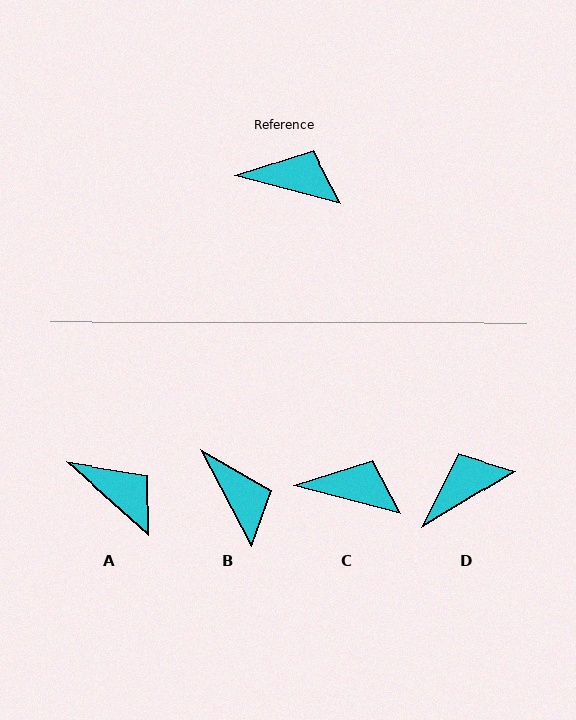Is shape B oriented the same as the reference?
No, it is off by about 47 degrees.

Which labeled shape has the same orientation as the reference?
C.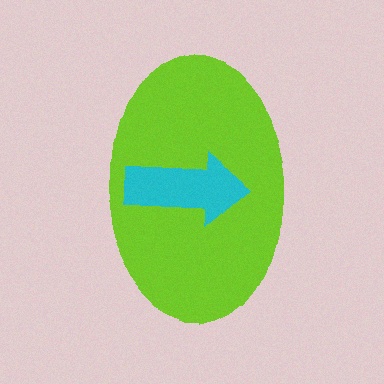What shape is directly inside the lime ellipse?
The cyan arrow.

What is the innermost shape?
The cyan arrow.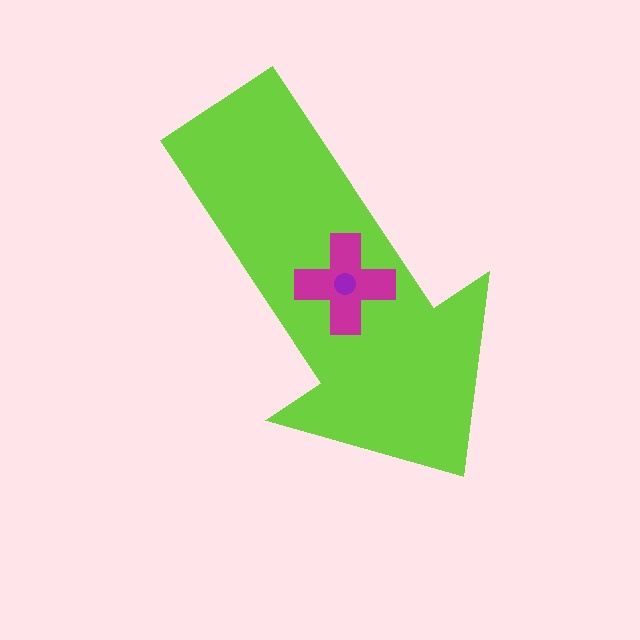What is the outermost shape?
The lime arrow.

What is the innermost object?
The purple circle.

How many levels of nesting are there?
3.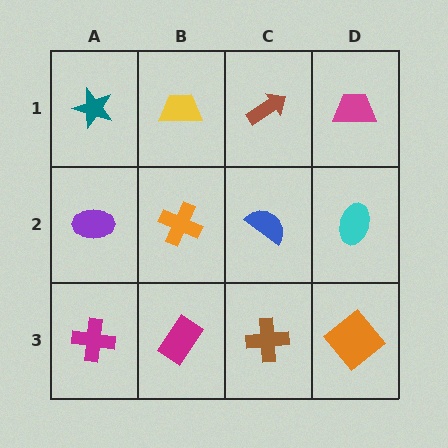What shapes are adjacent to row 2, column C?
A brown arrow (row 1, column C), a brown cross (row 3, column C), an orange cross (row 2, column B), a cyan ellipse (row 2, column D).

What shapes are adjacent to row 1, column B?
An orange cross (row 2, column B), a teal star (row 1, column A), a brown arrow (row 1, column C).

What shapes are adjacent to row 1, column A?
A purple ellipse (row 2, column A), a yellow trapezoid (row 1, column B).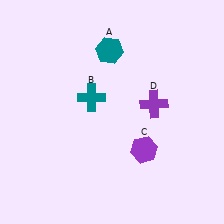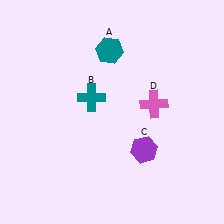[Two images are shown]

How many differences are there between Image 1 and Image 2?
There is 1 difference between the two images.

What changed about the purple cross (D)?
In Image 1, D is purple. In Image 2, it changed to pink.